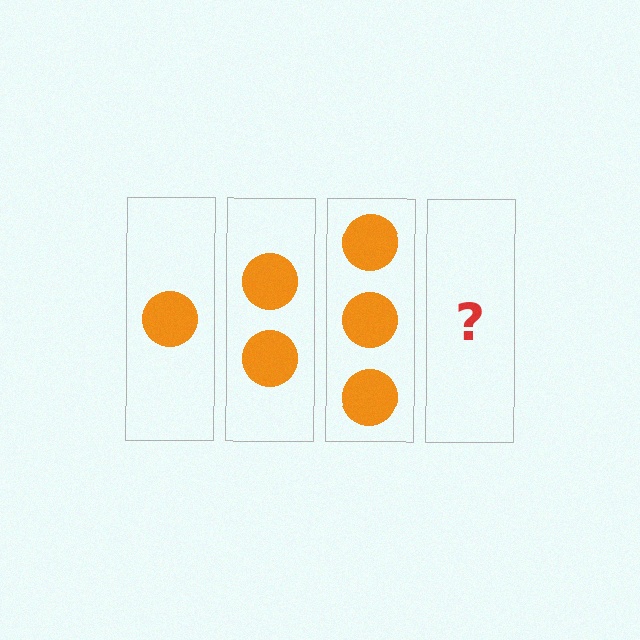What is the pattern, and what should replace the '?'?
The pattern is that each step adds one more circle. The '?' should be 4 circles.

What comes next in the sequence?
The next element should be 4 circles.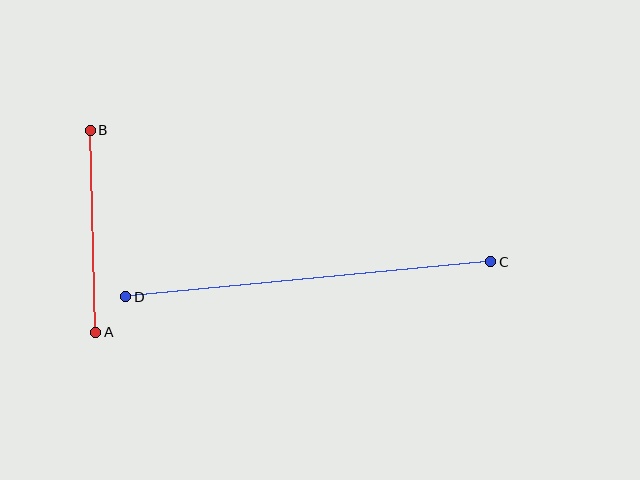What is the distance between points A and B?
The distance is approximately 202 pixels.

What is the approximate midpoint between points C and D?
The midpoint is at approximately (308, 279) pixels.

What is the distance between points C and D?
The distance is approximately 367 pixels.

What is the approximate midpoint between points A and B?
The midpoint is at approximately (93, 231) pixels.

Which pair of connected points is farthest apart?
Points C and D are farthest apart.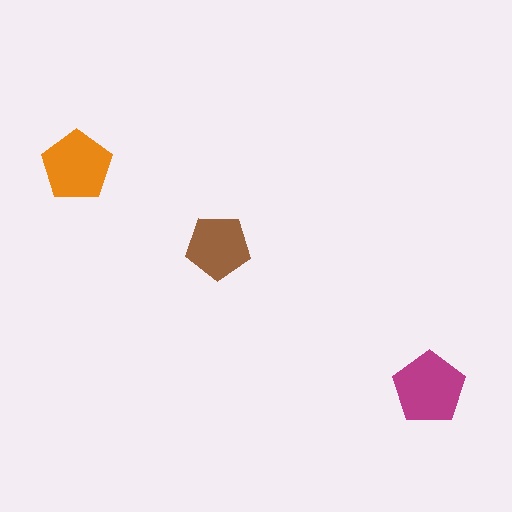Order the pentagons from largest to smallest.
the magenta one, the orange one, the brown one.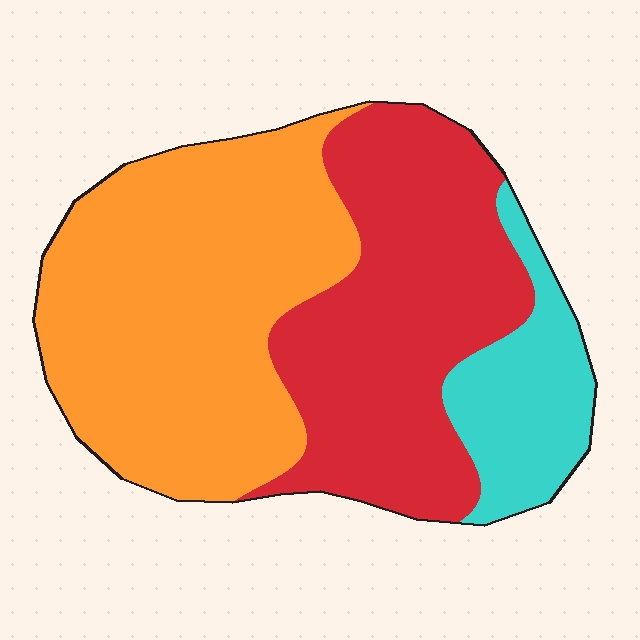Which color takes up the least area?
Cyan, at roughly 15%.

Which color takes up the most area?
Orange, at roughly 45%.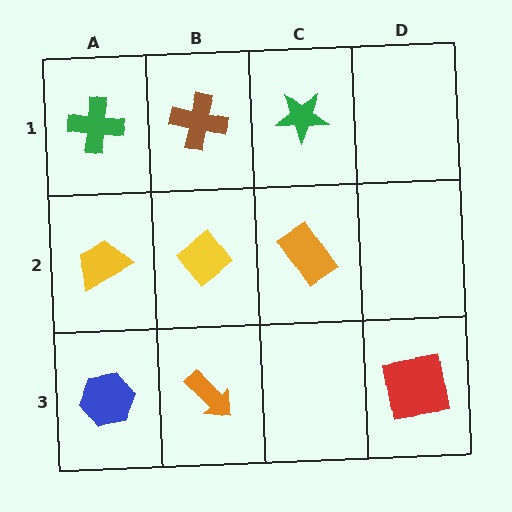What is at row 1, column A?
A green cross.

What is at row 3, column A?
A blue hexagon.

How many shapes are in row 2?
3 shapes.